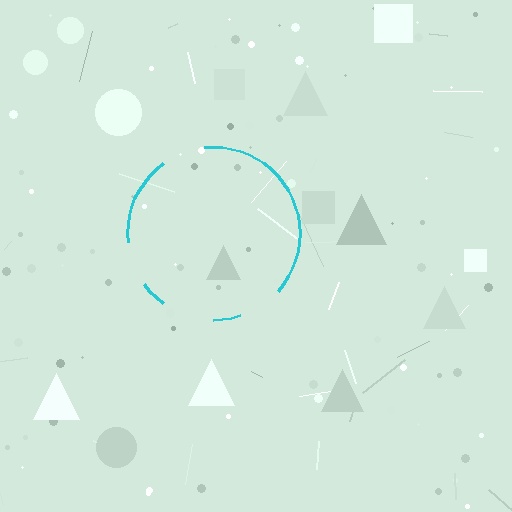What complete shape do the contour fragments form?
The contour fragments form a circle.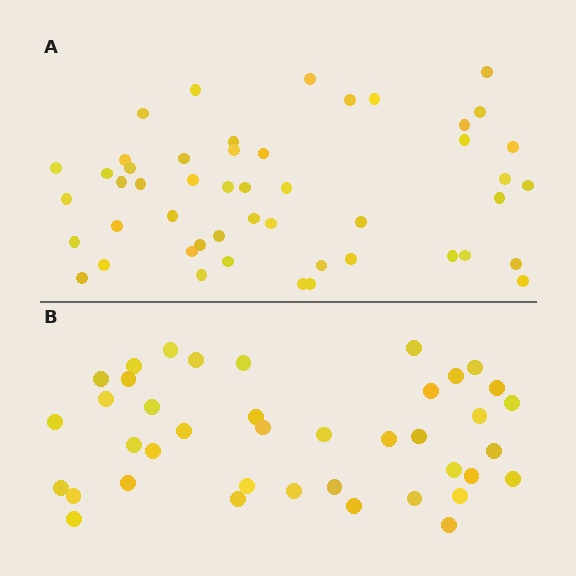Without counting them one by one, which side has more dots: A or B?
Region A (the top region) has more dots.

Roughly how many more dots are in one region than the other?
Region A has roughly 8 or so more dots than region B.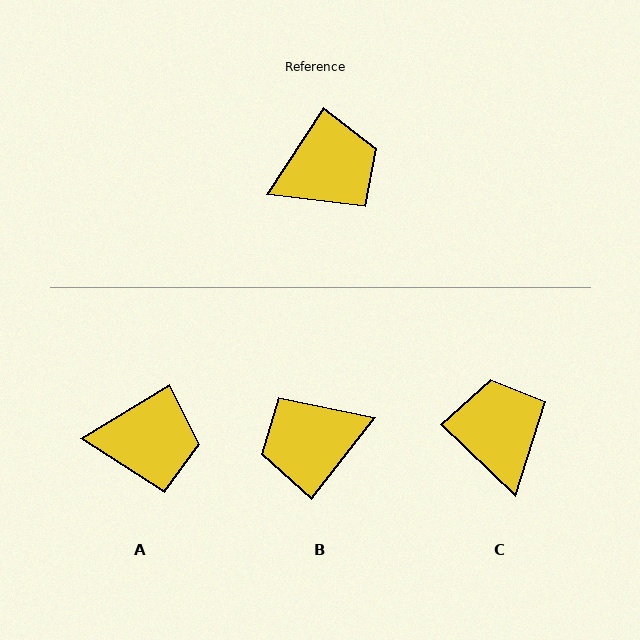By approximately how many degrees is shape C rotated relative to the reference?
Approximately 79 degrees counter-clockwise.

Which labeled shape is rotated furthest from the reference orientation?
B, about 175 degrees away.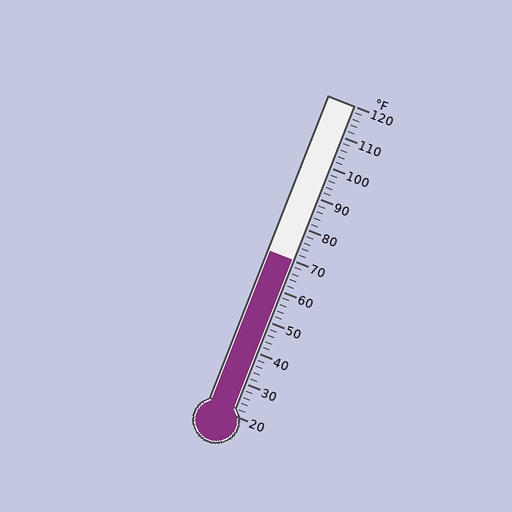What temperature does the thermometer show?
The thermometer shows approximately 70°F.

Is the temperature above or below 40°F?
The temperature is above 40°F.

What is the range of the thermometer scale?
The thermometer scale ranges from 20°F to 120°F.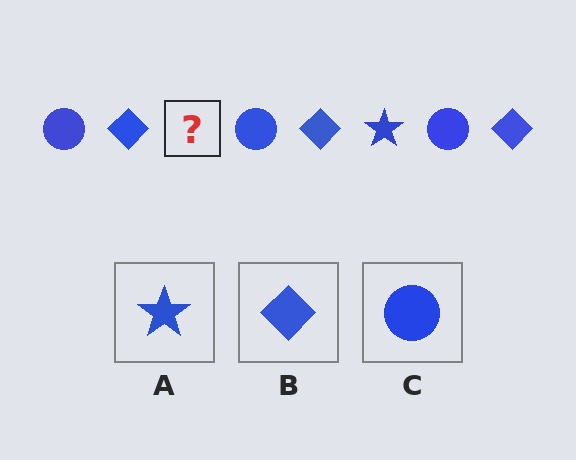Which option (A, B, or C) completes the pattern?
A.